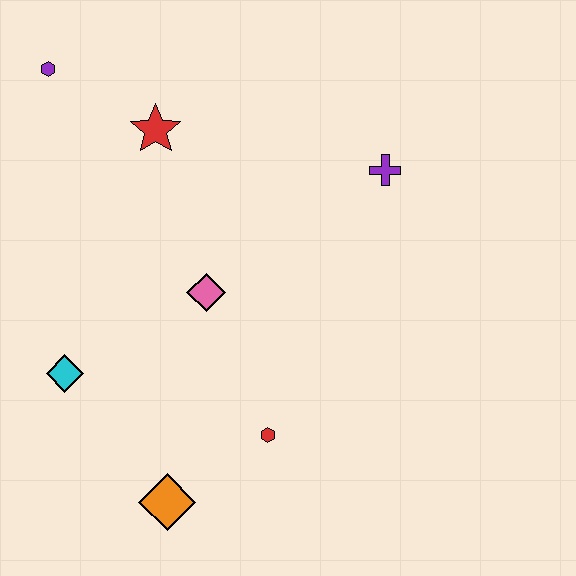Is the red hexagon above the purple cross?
No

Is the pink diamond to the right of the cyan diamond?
Yes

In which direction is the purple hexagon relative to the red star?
The purple hexagon is to the left of the red star.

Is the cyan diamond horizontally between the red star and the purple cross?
No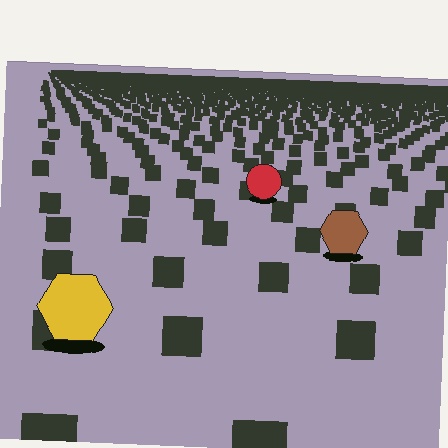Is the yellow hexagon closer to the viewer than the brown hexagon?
Yes. The yellow hexagon is closer — you can tell from the texture gradient: the ground texture is coarser near it.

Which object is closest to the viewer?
The yellow hexagon is closest. The texture marks near it are larger and more spread out.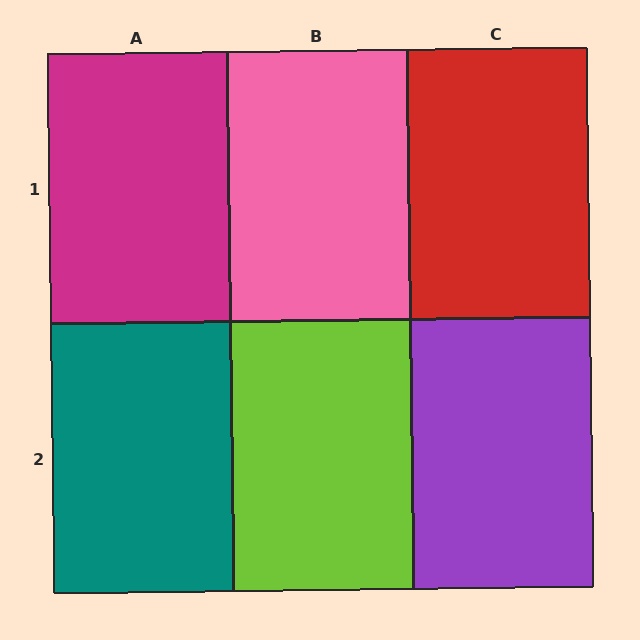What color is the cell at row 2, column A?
Teal.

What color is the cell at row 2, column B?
Lime.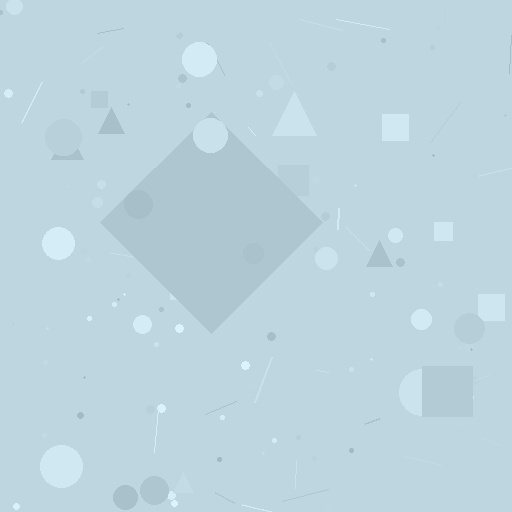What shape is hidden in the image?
A diamond is hidden in the image.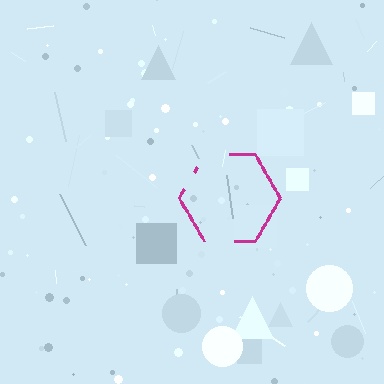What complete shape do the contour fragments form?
The contour fragments form a hexagon.